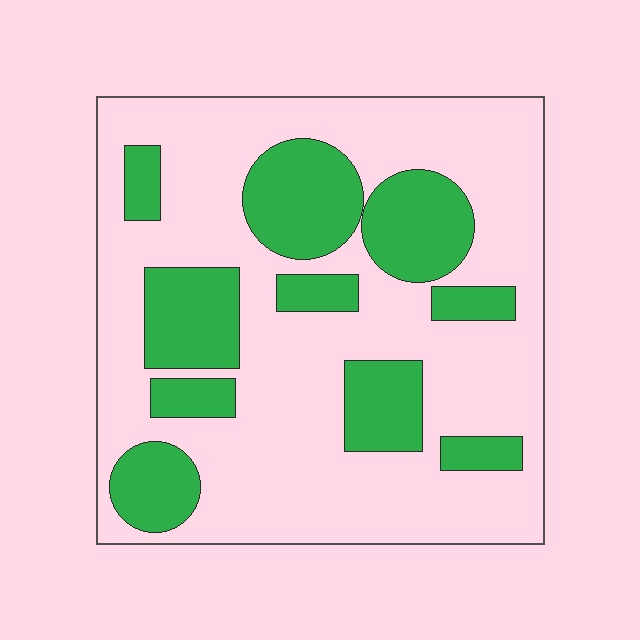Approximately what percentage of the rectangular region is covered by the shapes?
Approximately 30%.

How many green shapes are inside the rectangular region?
10.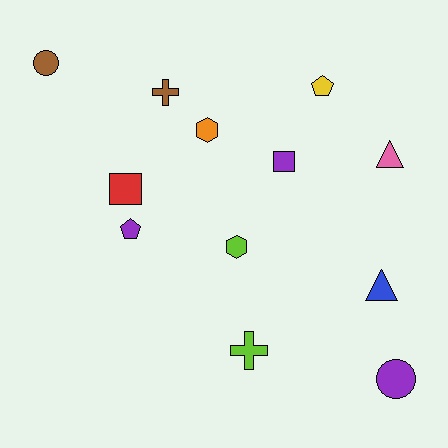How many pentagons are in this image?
There are 2 pentagons.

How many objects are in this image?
There are 12 objects.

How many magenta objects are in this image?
There are no magenta objects.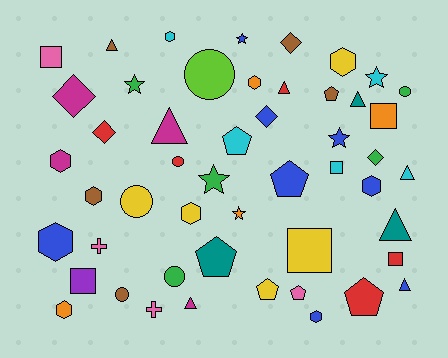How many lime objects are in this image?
There is 1 lime object.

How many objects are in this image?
There are 50 objects.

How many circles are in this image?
There are 6 circles.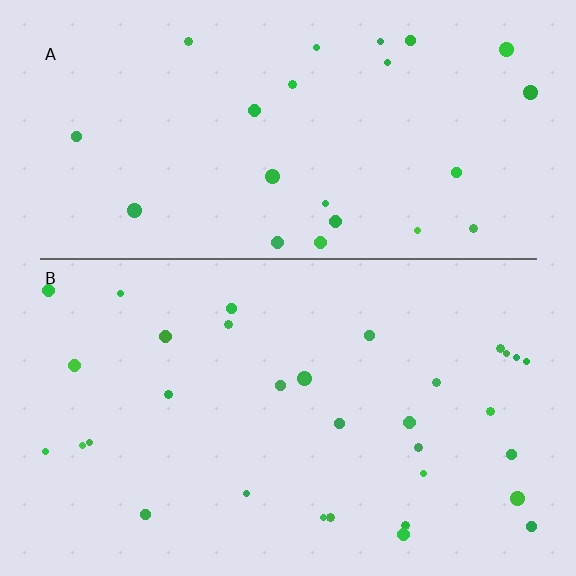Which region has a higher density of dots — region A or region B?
B (the bottom).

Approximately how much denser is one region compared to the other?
Approximately 1.3× — region B over region A.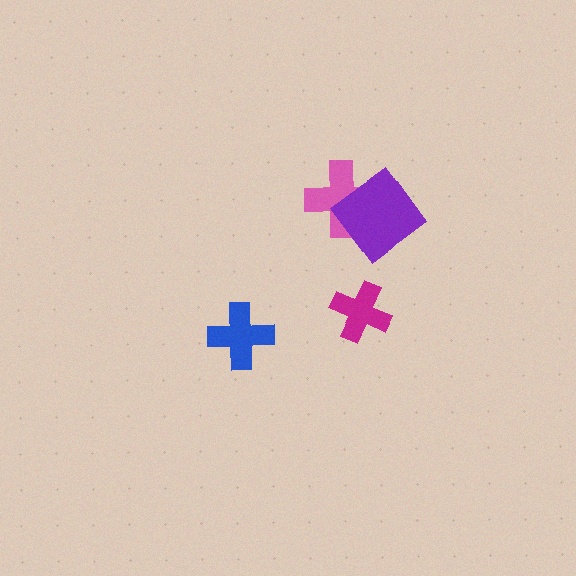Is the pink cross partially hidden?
Yes, it is partially covered by another shape.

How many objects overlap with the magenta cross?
0 objects overlap with the magenta cross.